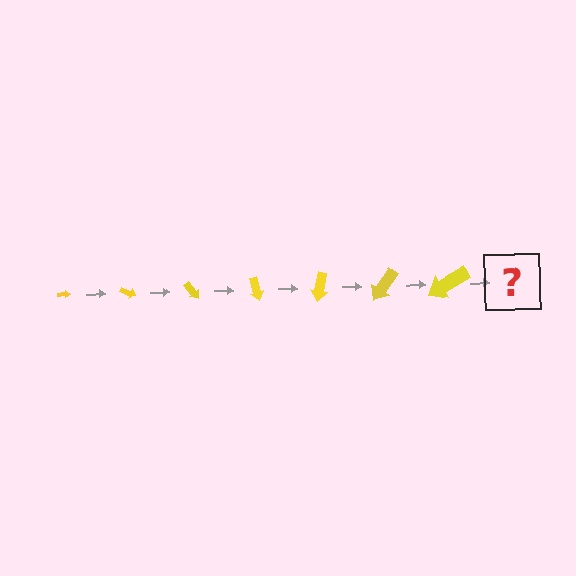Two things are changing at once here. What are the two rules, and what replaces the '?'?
The two rules are that the arrow grows larger each step and it rotates 25 degrees each step. The '?' should be an arrow, larger than the previous one and rotated 175 degrees from the start.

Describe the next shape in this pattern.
It should be an arrow, larger than the previous one and rotated 175 degrees from the start.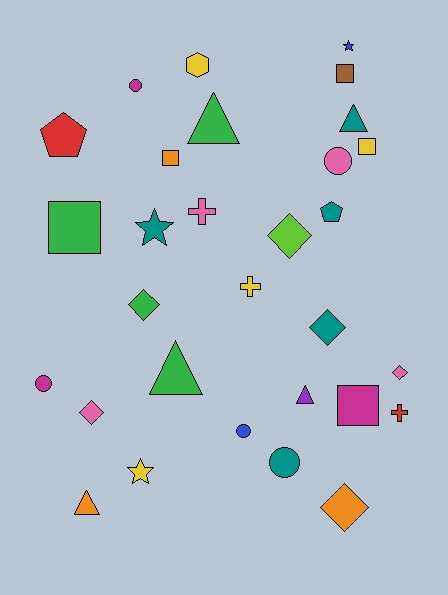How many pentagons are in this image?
There are 2 pentagons.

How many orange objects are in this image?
There are 3 orange objects.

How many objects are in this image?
There are 30 objects.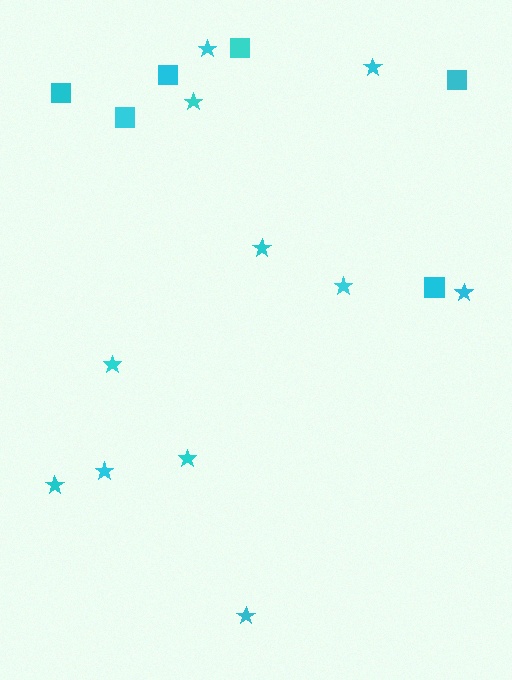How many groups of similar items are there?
There are 2 groups: one group of stars (11) and one group of squares (6).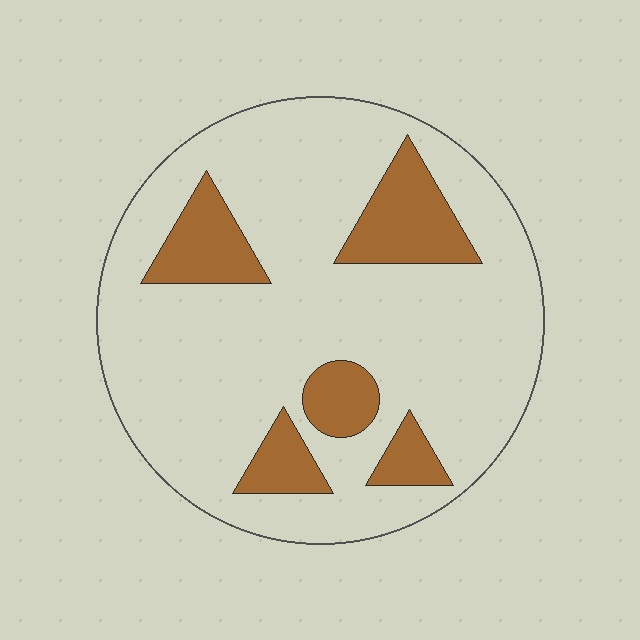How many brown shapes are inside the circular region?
5.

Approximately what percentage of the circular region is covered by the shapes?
Approximately 20%.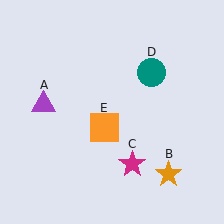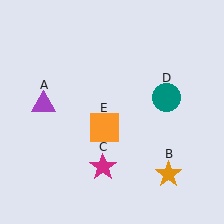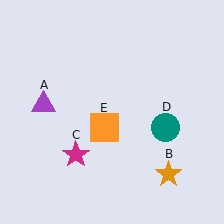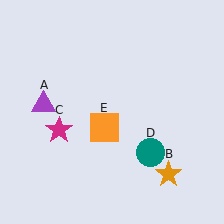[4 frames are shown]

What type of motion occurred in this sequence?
The magenta star (object C), teal circle (object D) rotated clockwise around the center of the scene.